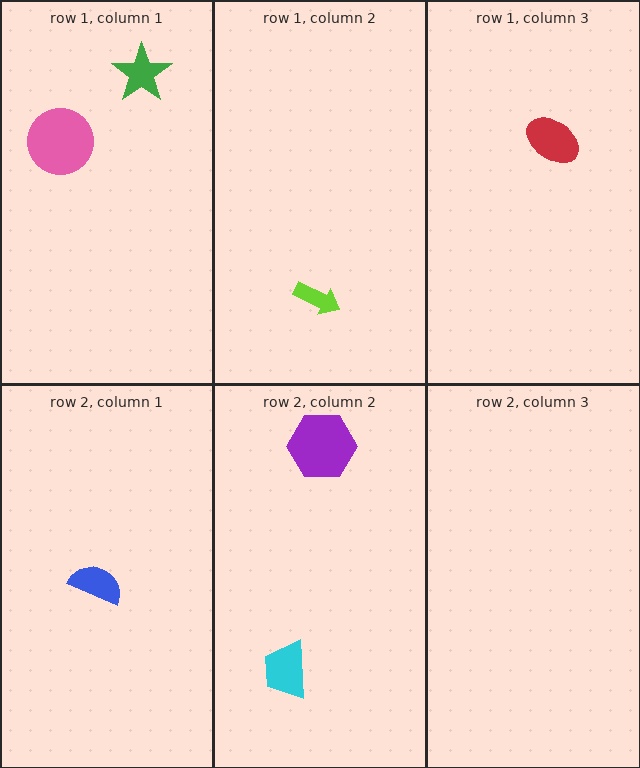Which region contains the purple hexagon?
The row 2, column 2 region.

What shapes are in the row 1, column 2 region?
The lime arrow.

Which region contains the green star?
The row 1, column 1 region.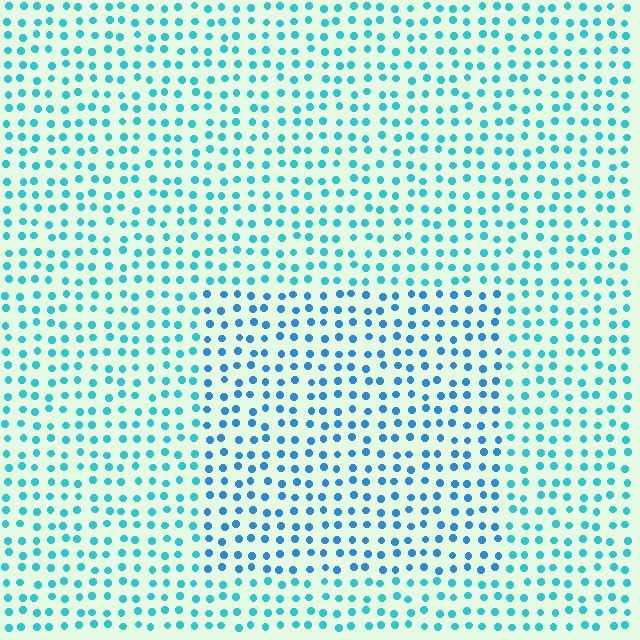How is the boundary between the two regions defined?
The boundary is defined purely by a slight shift in hue (about 23 degrees). Spacing, size, and orientation are identical on both sides.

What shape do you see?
I see a rectangle.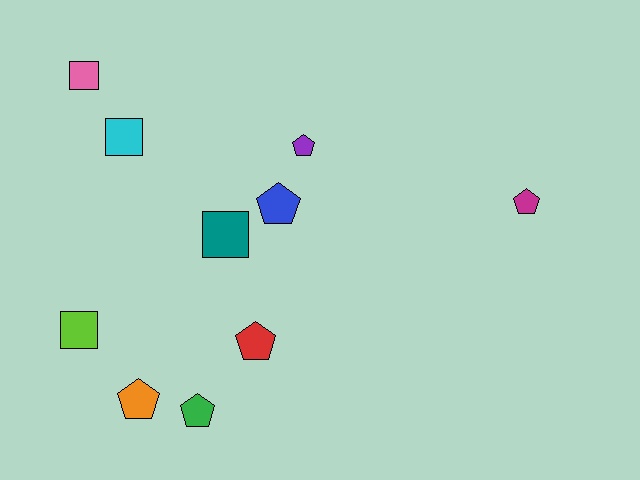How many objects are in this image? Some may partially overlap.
There are 10 objects.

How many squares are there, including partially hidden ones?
There are 4 squares.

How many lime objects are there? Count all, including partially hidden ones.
There is 1 lime object.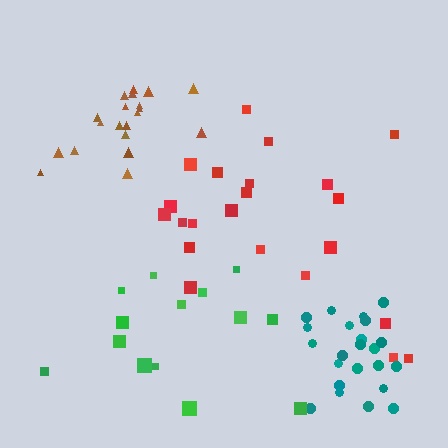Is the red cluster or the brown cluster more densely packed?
Brown.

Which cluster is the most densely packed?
Teal.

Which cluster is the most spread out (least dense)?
Green.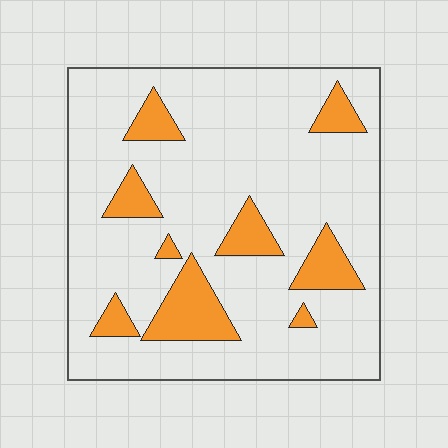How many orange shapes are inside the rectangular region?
9.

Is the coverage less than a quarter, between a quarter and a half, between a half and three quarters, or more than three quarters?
Less than a quarter.